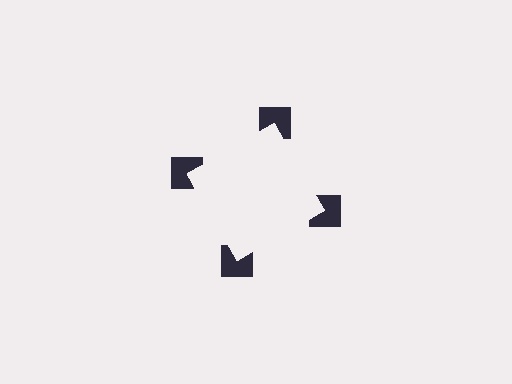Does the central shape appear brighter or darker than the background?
It typically appears slightly brighter than the background, even though no actual brightness change is drawn.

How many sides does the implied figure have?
4 sides.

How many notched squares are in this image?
There are 4 — one at each vertex of the illusory square.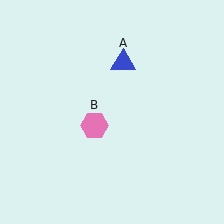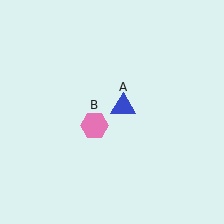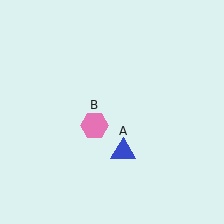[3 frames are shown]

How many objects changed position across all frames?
1 object changed position: blue triangle (object A).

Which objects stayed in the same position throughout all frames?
Pink hexagon (object B) remained stationary.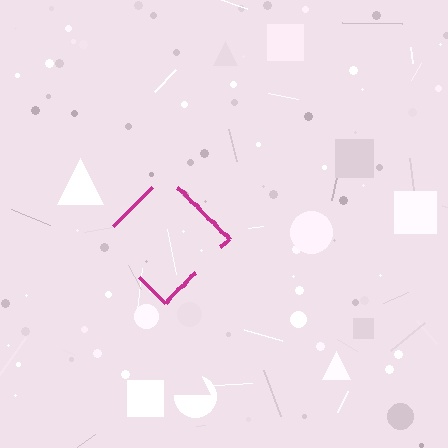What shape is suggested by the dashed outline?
The dashed outline suggests a diamond.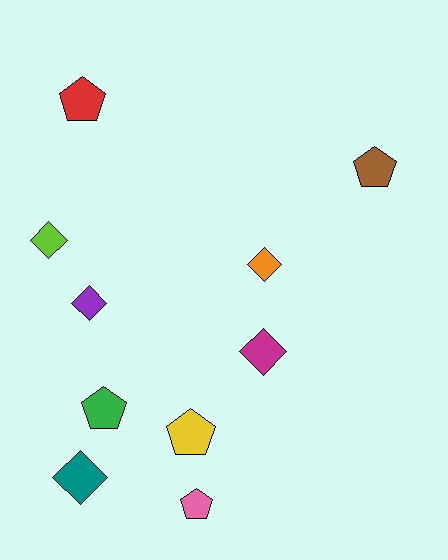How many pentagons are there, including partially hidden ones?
There are 5 pentagons.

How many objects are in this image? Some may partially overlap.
There are 10 objects.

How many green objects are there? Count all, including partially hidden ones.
There is 1 green object.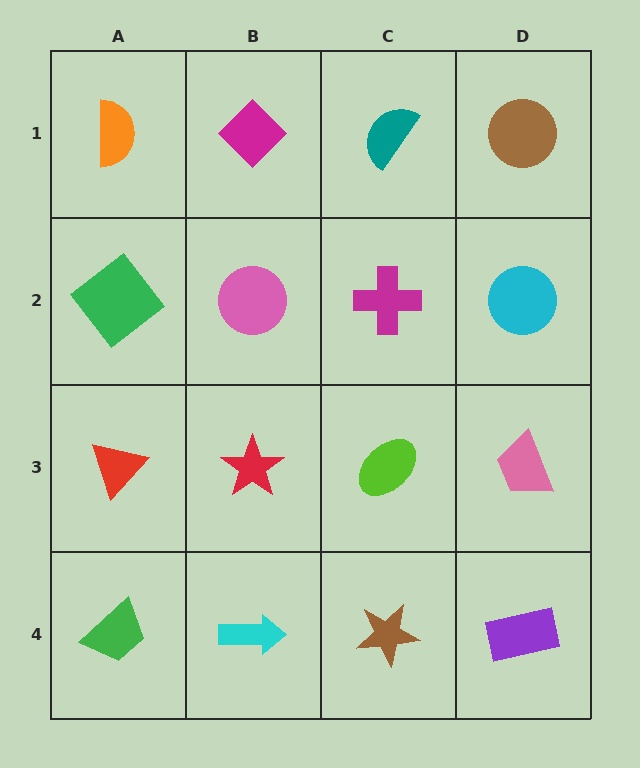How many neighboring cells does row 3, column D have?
3.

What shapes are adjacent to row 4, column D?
A pink trapezoid (row 3, column D), a brown star (row 4, column C).